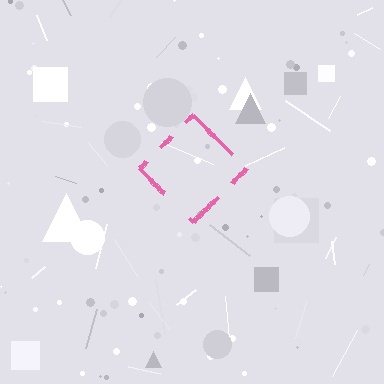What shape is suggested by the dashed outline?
The dashed outline suggests a diamond.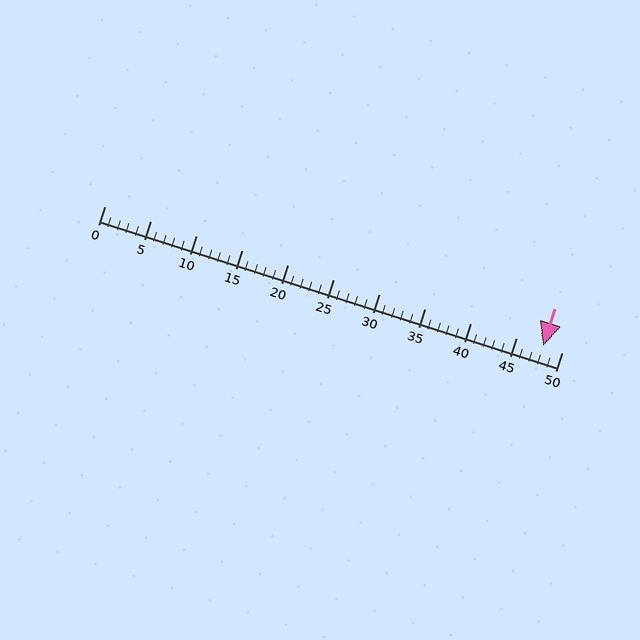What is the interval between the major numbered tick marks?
The major tick marks are spaced 5 units apart.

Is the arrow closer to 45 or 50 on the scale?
The arrow is closer to 50.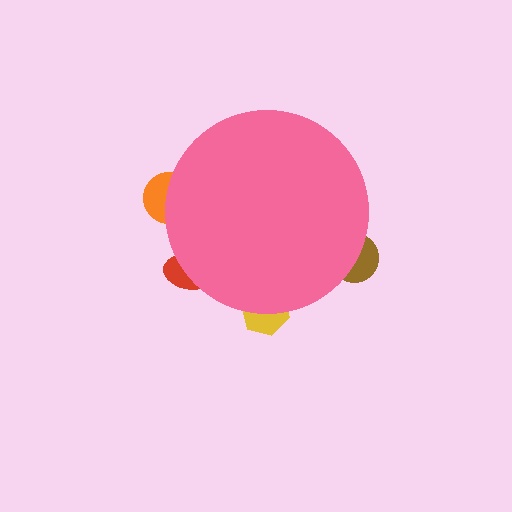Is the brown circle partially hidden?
Yes, the brown circle is partially hidden behind the pink circle.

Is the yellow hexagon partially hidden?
Yes, the yellow hexagon is partially hidden behind the pink circle.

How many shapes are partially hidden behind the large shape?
4 shapes are partially hidden.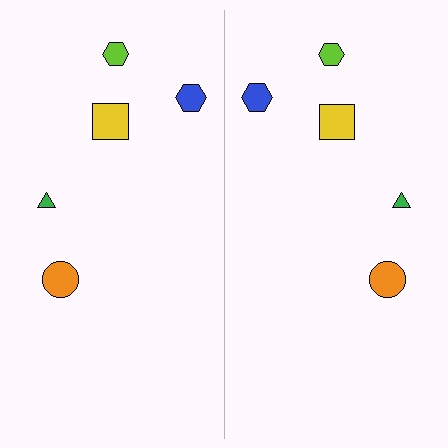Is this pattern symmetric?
Yes, this pattern has bilateral (reflection) symmetry.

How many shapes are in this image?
There are 10 shapes in this image.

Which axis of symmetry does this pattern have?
The pattern has a vertical axis of symmetry running through the center of the image.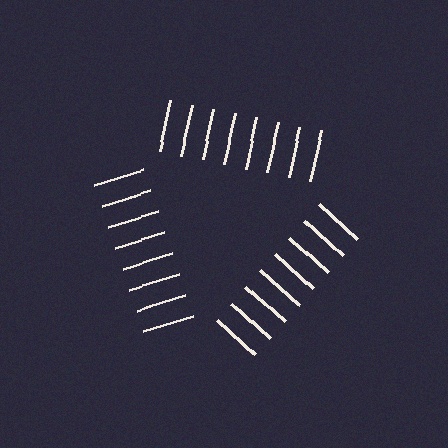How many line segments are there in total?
24 — 8 along each of the 3 edges.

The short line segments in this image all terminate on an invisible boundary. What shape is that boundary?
An illusory triangle — the line segments terminate on its edges but no continuous stroke is drawn.